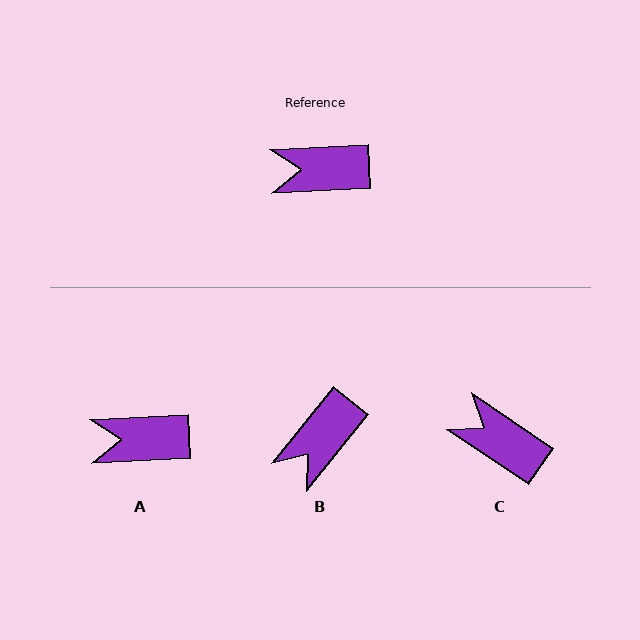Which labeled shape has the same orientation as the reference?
A.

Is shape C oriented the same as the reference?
No, it is off by about 37 degrees.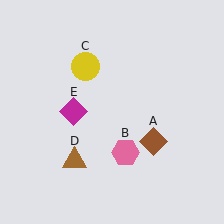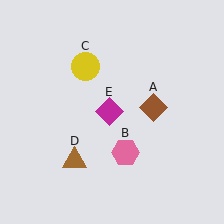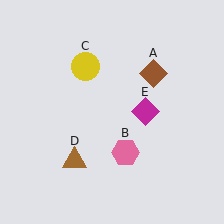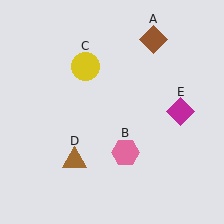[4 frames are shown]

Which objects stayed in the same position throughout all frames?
Pink hexagon (object B) and yellow circle (object C) and brown triangle (object D) remained stationary.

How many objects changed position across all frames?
2 objects changed position: brown diamond (object A), magenta diamond (object E).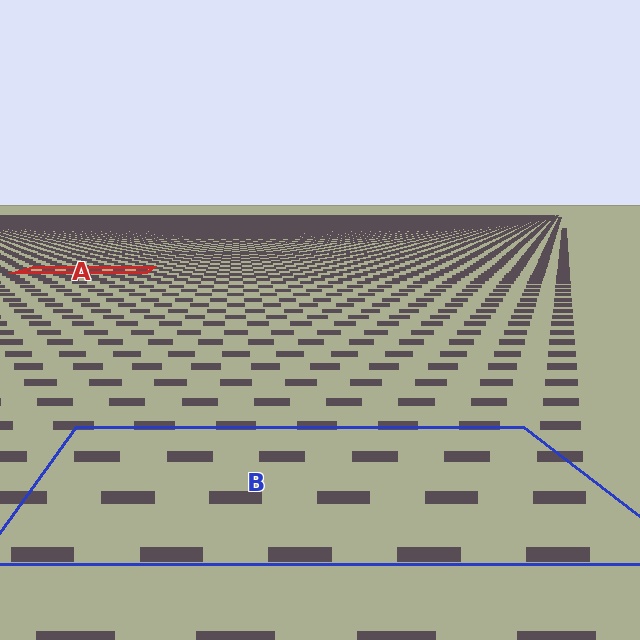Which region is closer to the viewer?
Region B is closer. The texture elements there are larger and more spread out.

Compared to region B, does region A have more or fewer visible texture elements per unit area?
Region A has more texture elements per unit area — they are packed more densely because it is farther away.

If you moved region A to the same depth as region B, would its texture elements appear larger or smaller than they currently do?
They would appear larger. At a closer depth, the same texture elements are projected at a bigger on-screen size.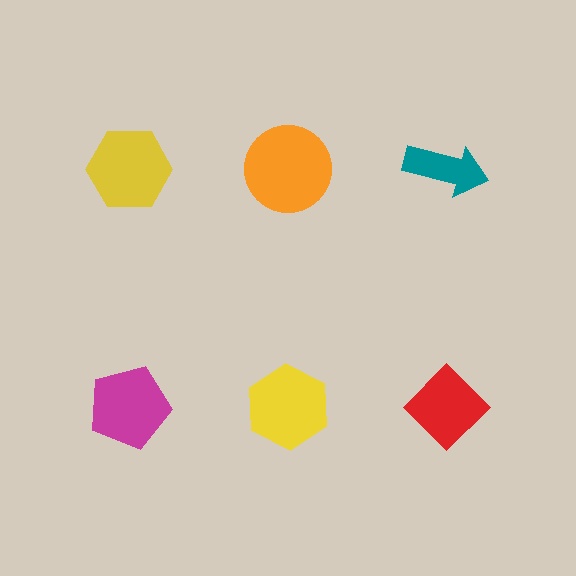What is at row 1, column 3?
A teal arrow.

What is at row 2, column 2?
A yellow hexagon.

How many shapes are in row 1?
3 shapes.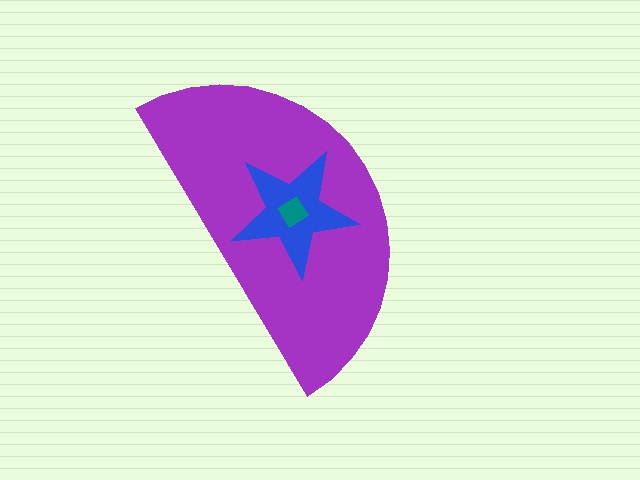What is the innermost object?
The teal diamond.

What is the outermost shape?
The purple semicircle.